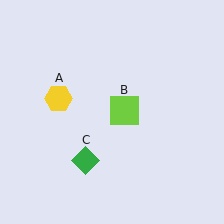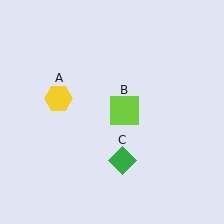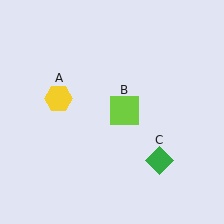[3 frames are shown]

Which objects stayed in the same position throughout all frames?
Yellow hexagon (object A) and lime square (object B) remained stationary.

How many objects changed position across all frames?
1 object changed position: green diamond (object C).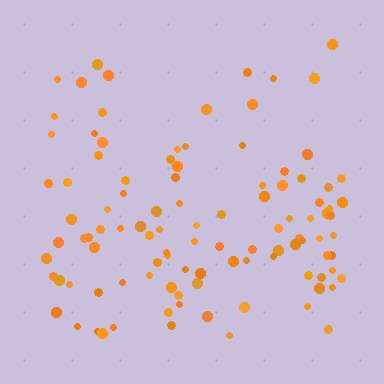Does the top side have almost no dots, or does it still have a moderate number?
Still a moderate number, just noticeably fewer than the bottom.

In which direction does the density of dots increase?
From top to bottom, with the bottom side densest.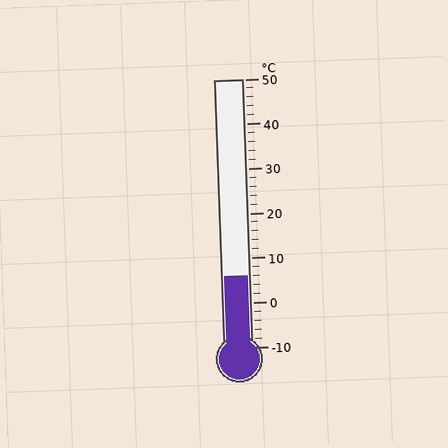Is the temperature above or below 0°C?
The temperature is above 0°C.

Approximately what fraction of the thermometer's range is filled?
The thermometer is filled to approximately 25% of its range.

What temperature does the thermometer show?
The thermometer shows approximately 6°C.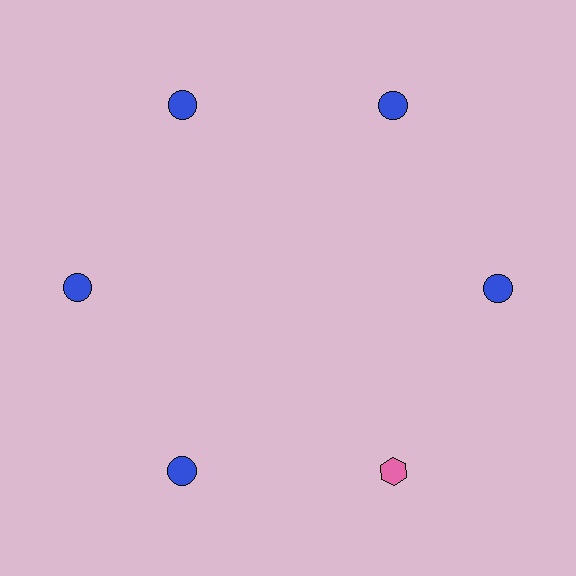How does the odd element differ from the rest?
It differs in both color (pink instead of blue) and shape (hexagon instead of circle).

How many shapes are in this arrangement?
There are 6 shapes arranged in a ring pattern.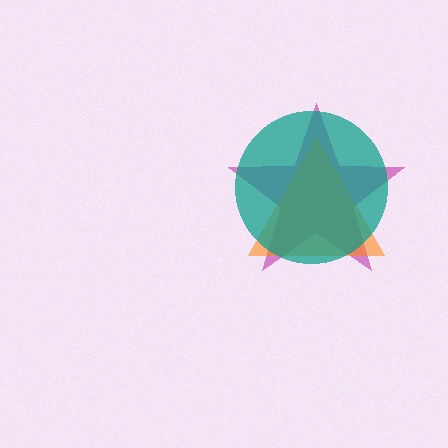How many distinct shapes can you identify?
There are 3 distinct shapes: a magenta star, an orange triangle, a teal circle.